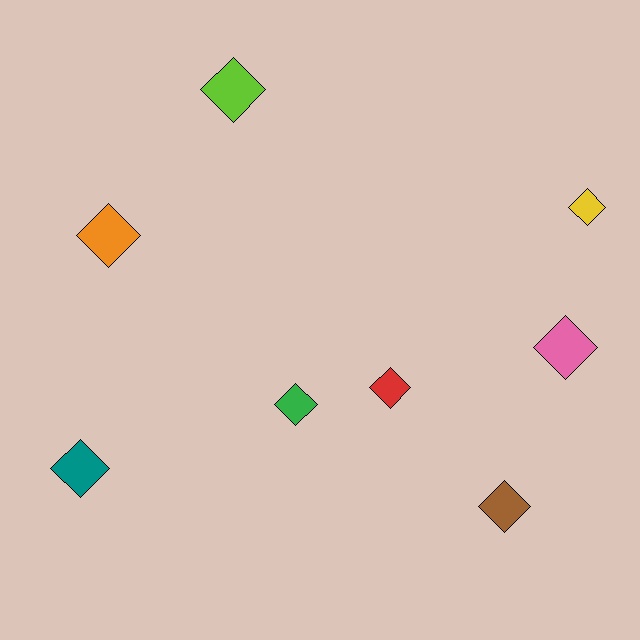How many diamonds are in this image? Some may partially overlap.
There are 8 diamonds.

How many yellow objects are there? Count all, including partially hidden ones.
There is 1 yellow object.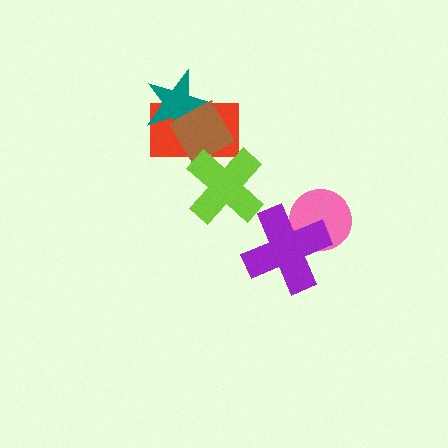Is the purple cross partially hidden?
No, no other shape covers it.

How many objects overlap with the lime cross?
2 objects overlap with the lime cross.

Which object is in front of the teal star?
The brown diamond is in front of the teal star.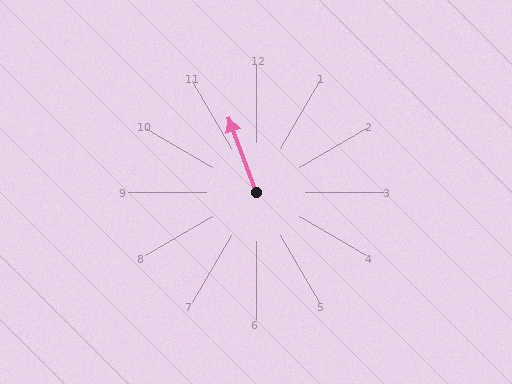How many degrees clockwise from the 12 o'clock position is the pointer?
Approximately 340 degrees.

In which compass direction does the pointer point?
North.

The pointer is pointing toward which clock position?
Roughly 11 o'clock.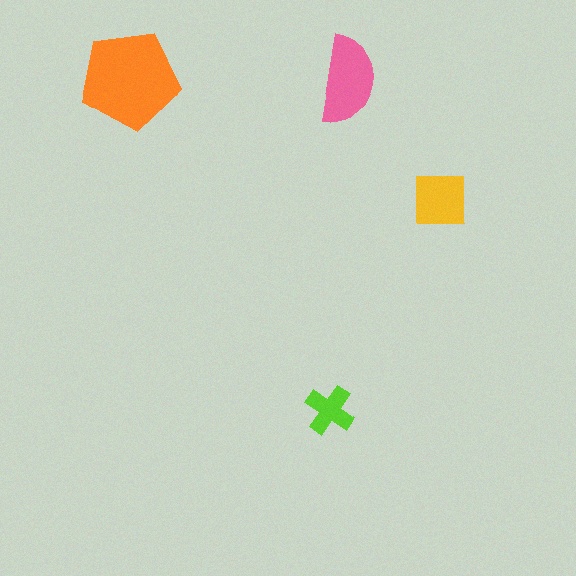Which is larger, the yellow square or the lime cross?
The yellow square.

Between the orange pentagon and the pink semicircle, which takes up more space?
The orange pentagon.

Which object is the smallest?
The lime cross.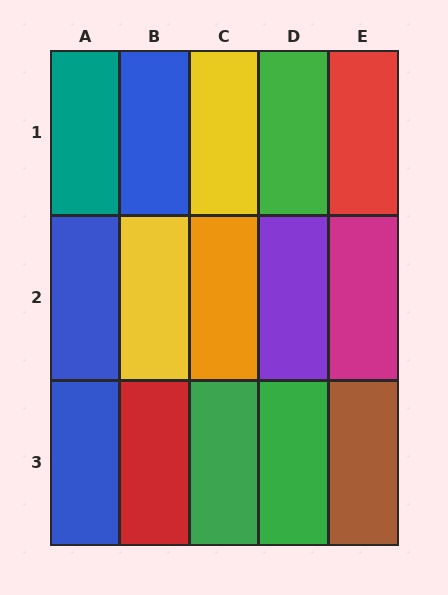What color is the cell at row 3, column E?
Brown.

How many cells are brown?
1 cell is brown.